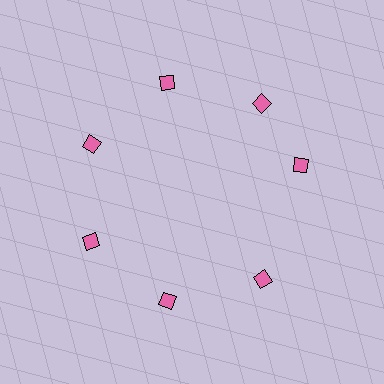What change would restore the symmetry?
The symmetry would be restored by rotating it back into even spacing with its neighbors so that all 7 diamonds sit at equal angles and equal distance from the center.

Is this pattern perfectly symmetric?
No. The 7 pink diamonds are arranged in a ring, but one element near the 3 o'clock position is rotated out of alignment along the ring, breaking the 7-fold rotational symmetry.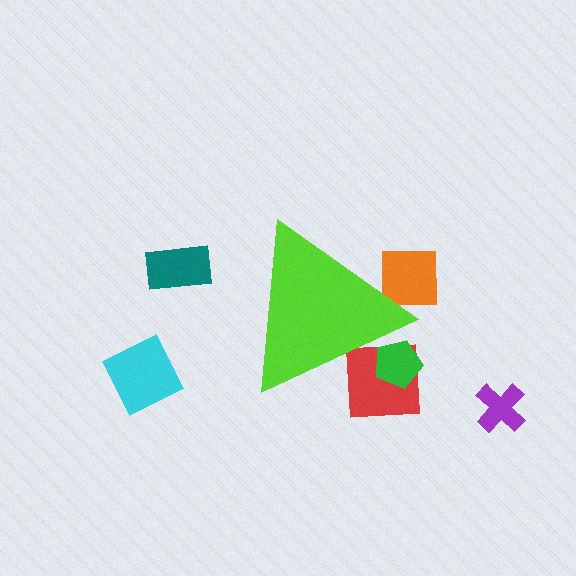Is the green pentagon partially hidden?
Yes, the green pentagon is partially hidden behind the lime triangle.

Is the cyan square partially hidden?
No, the cyan square is fully visible.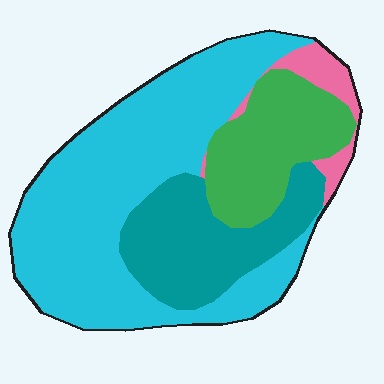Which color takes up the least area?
Pink, at roughly 5%.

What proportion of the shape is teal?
Teal takes up less than a quarter of the shape.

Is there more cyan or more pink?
Cyan.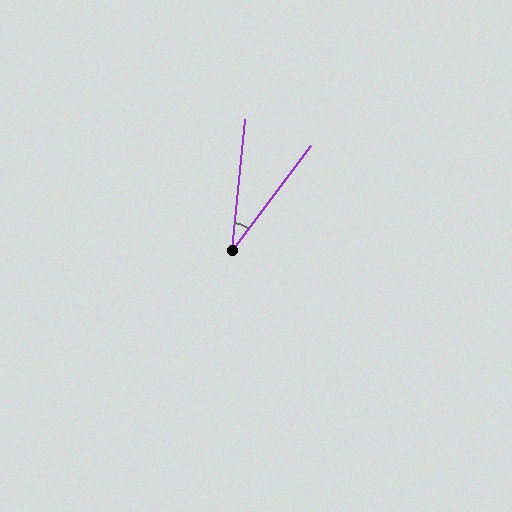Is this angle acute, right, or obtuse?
It is acute.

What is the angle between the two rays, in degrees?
Approximately 31 degrees.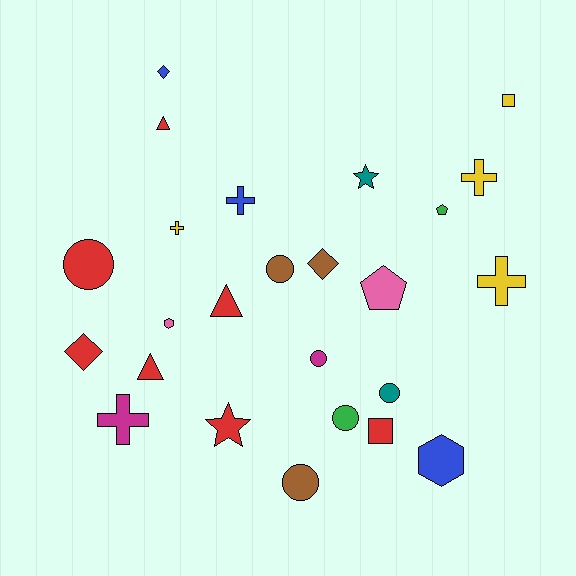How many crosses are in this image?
There are 5 crosses.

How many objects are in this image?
There are 25 objects.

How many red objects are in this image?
There are 7 red objects.